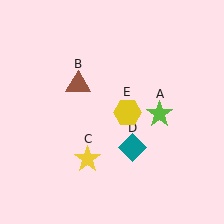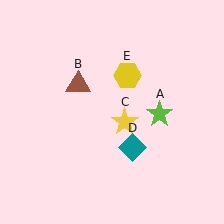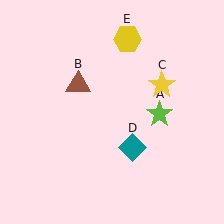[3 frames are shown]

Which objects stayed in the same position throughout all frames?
Lime star (object A) and brown triangle (object B) and teal diamond (object D) remained stationary.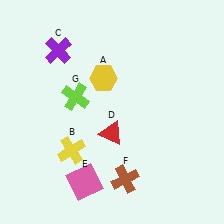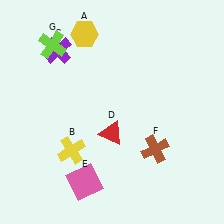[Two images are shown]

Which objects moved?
The objects that moved are: the yellow hexagon (A), the brown cross (F), the lime cross (G).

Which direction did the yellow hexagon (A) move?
The yellow hexagon (A) moved up.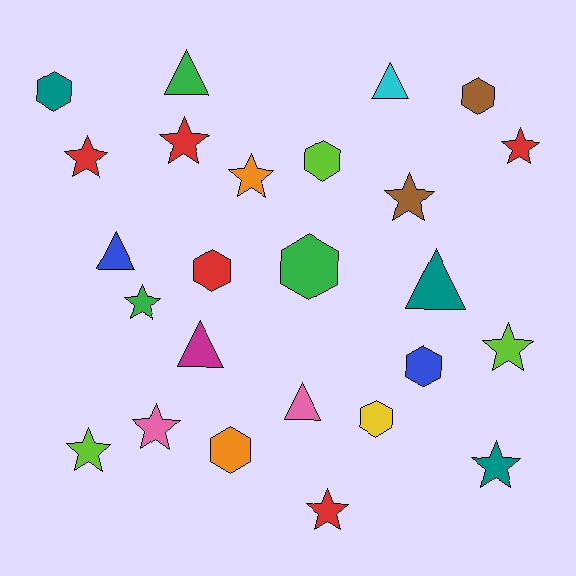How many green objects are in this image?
There are 3 green objects.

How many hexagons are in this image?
There are 8 hexagons.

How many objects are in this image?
There are 25 objects.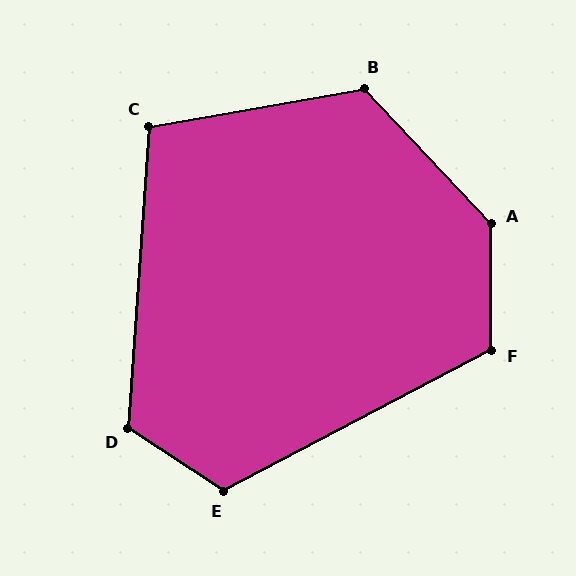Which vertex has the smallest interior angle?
C, at approximately 104 degrees.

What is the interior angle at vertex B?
Approximately 123 degrees (obtuse).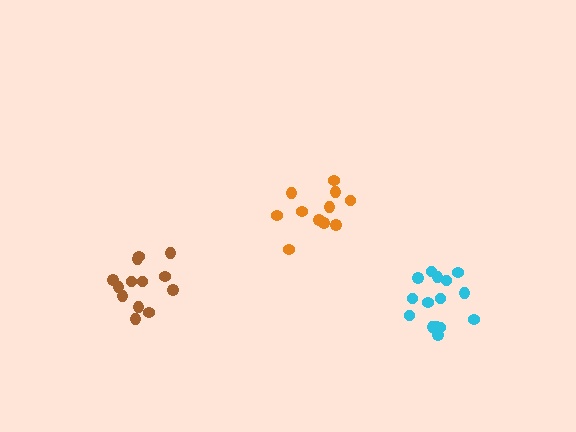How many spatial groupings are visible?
There are 3 spatial groupings.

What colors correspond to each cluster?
The clusters are colored: brown, cyan, orange.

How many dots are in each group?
Group 1: 13 dots, Group 2: 15 dots, Group 3: 11 dots (39 total).